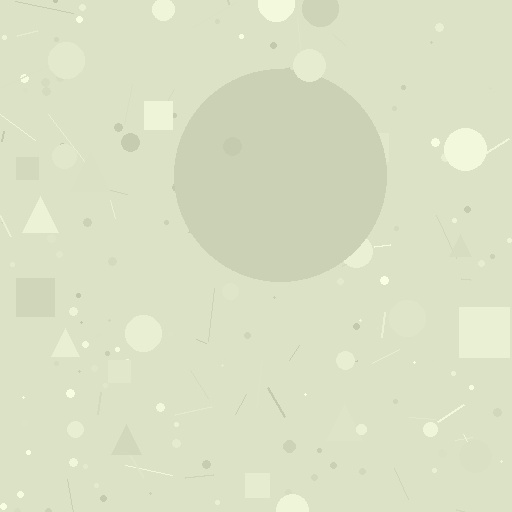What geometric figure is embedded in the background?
A circle is embedded in the background.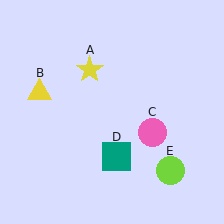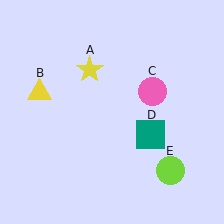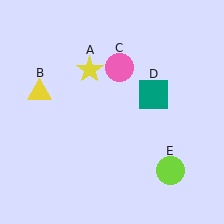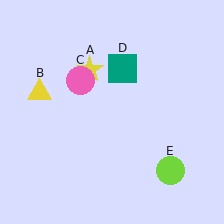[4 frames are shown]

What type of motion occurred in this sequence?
The pink circle (object C), teal square (object D) rotated counterclockwise around the center of the scene.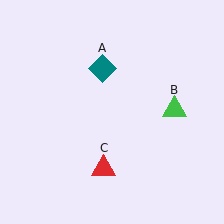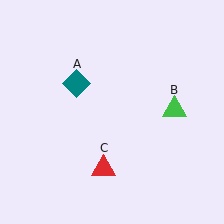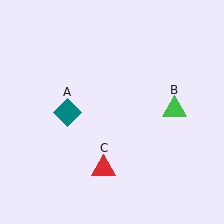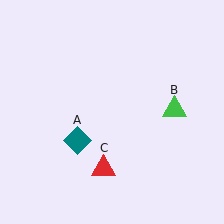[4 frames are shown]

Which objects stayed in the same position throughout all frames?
Green triangle (object B) and red triangle (object C) remained stationary.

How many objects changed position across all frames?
1 object changed position: teal diamond (object A).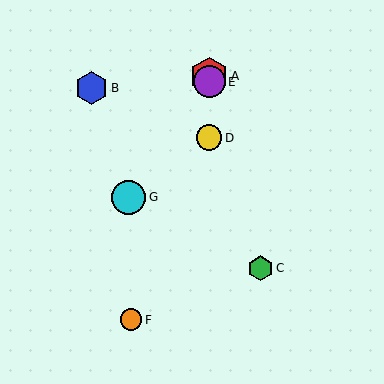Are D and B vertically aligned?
No, D is at x≈209 and B is at x≈91.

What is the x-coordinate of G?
Object G is at x≈129.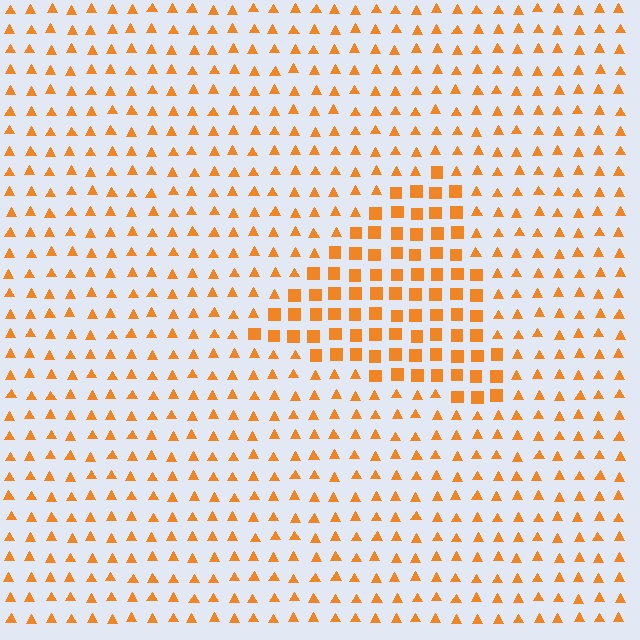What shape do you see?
I see a triangle.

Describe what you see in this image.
The image is filled with small orange elements arranged in a uniform grid. A triangle-shaped region contains squares, while the surrounding area contains triangles. The boundary is defined purely by the change in element shape.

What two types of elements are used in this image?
The image uses squares inside the triangle region and triangles outside it.